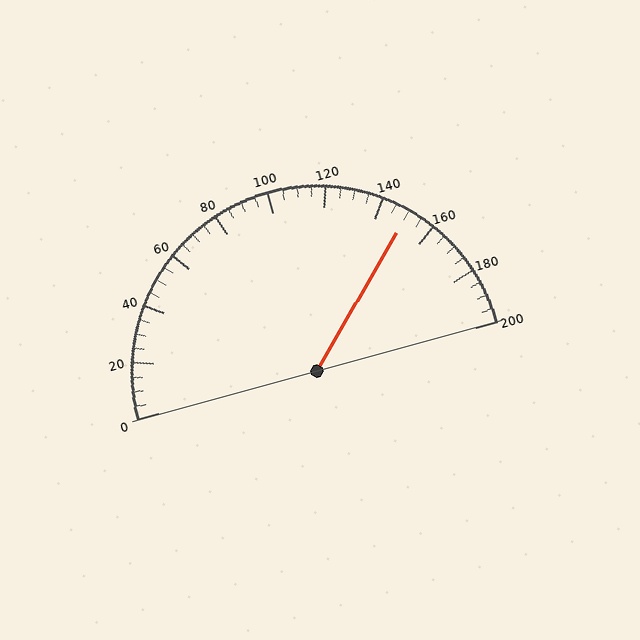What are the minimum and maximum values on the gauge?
The gauge ranges from 0 to 200.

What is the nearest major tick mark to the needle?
The nearest major tick mark is 160.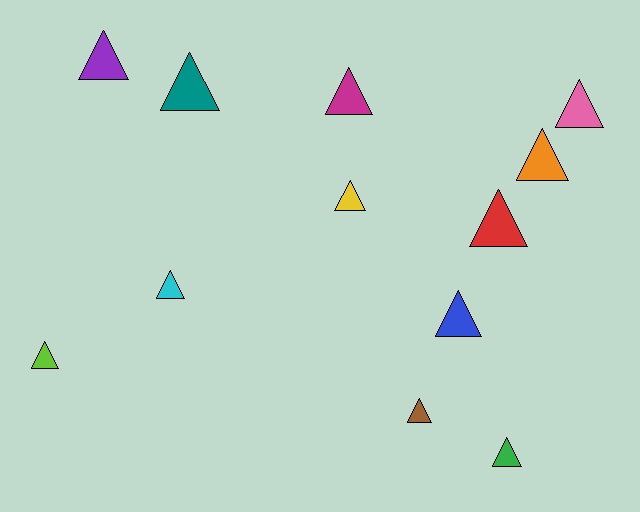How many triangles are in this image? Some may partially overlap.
There are 12 triangles.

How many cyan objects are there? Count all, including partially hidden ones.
There is 1 cyan object.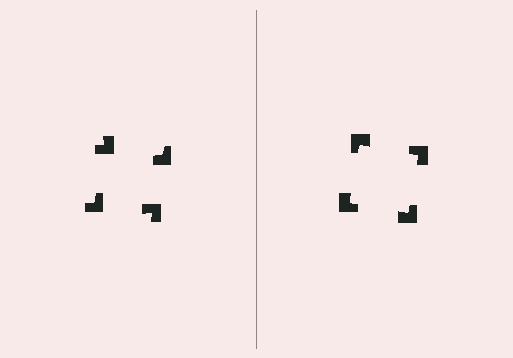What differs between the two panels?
The notched squares are positioned identically on both sides; only the wedge orientations differ. On the right they align to a square; on the left they are misaligned.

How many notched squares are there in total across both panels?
8 — 4 on each side.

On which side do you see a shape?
An illusory square appears on the right side. On the left side the wedge cuts are rotated, so no coherent shape forms.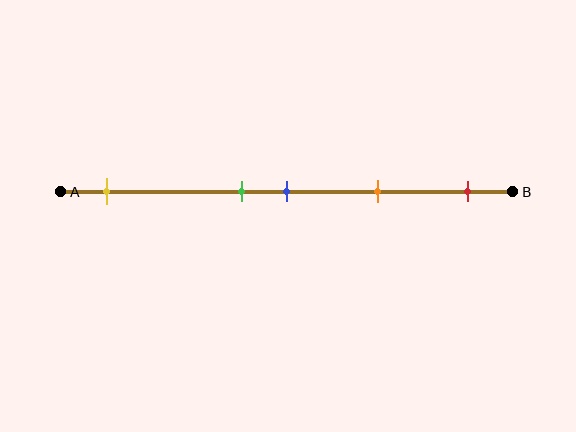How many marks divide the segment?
There are 5 marks dividing the segment.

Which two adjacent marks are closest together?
The green and blue marks are the closest adjacent pair.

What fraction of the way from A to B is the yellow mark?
The yellow mark is approximately 10% (0.1) of the way from A to B.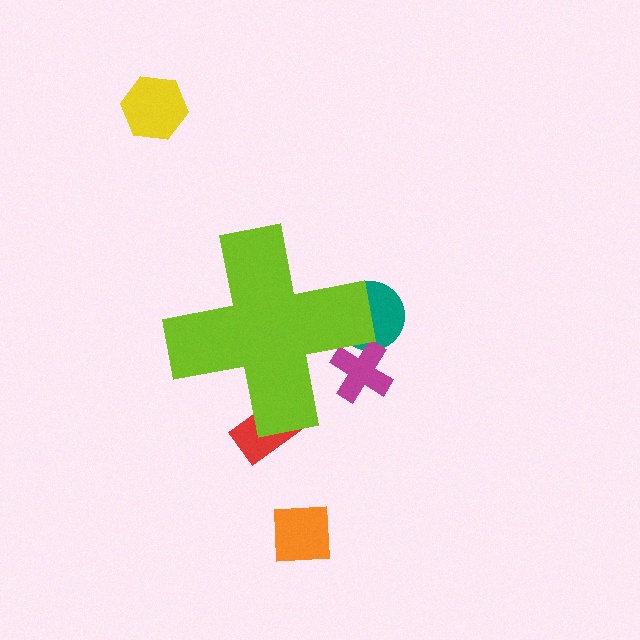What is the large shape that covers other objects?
A lime cross.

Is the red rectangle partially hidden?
Yes, the red rectangle is partially hidden behind the lime cross.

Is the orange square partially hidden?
No, the orange square is fully visible.